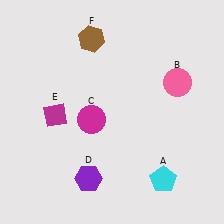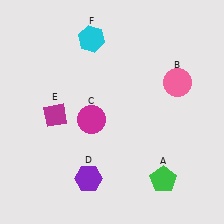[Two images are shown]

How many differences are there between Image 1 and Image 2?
There are 2 differences between the two images.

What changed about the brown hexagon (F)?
In Image 1, F is brown. In Image 2, it changed to cyan.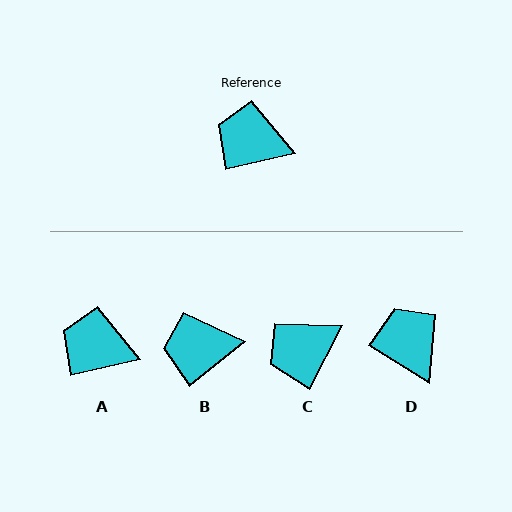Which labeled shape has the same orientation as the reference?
A.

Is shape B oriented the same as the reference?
No, it is off by about 26 degrees.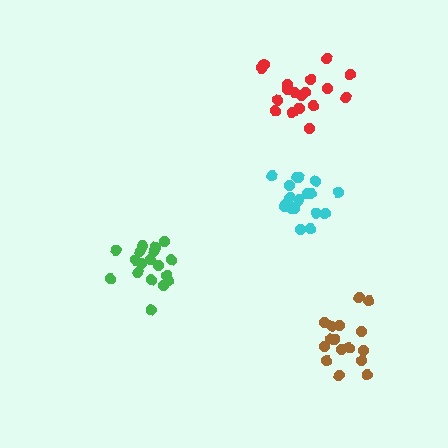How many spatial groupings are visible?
There are 4 spatial groupings.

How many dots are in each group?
Group 1: 18 dots, Group 2: 18 dots, Group 3: 16 dots, Group 4: 19 dots (71 total).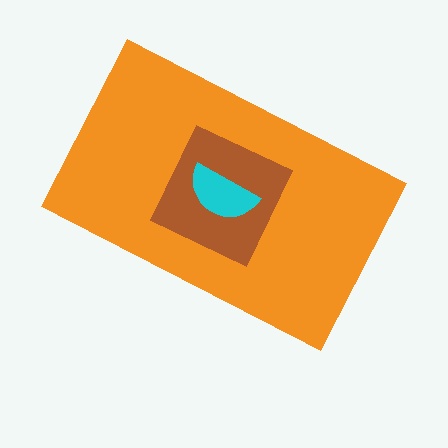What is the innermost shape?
The cyan semicircle.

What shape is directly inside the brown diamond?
The cyan semicircle.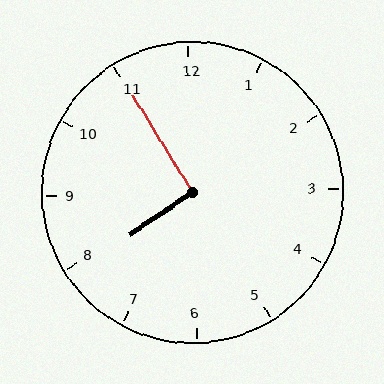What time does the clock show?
7:55.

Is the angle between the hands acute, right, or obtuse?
It is right.